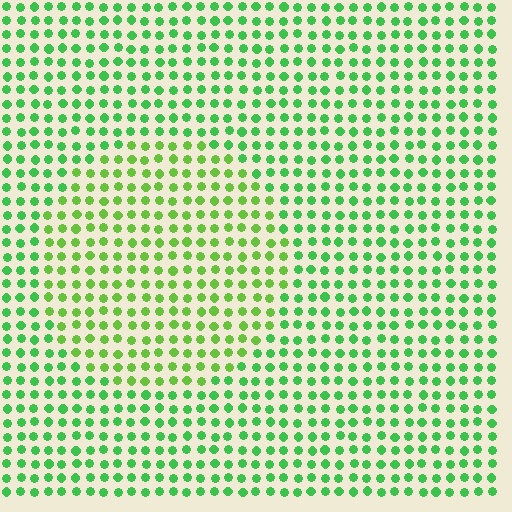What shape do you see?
I see a circle.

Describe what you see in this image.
The image is filled with small green elements in a uniform arrangement. A circle-shaped region is visible where the elements are tinted to a slightly different hue, forming a subtle color boundary.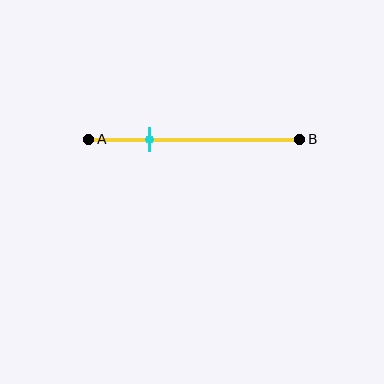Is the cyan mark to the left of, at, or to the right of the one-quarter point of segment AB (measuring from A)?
The cyan mark is to the right of the one-quarter point of segment AB.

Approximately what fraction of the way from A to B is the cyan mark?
The cyan mark is approximately 30% of the way from A to B.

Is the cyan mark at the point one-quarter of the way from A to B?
No, the mark is at about 30% from A, not at the 25% one-quarter point.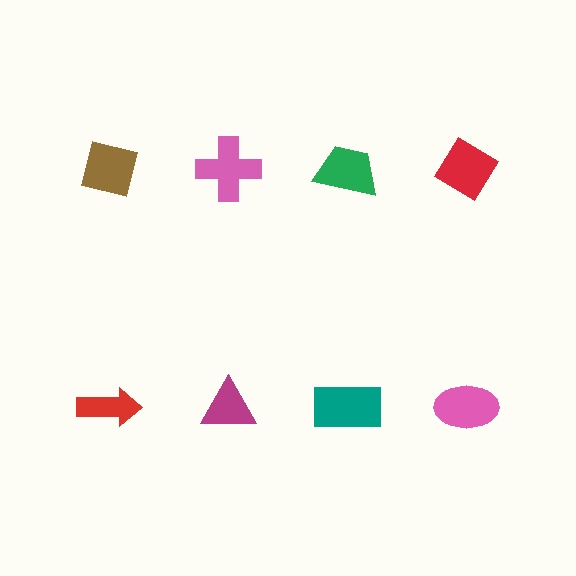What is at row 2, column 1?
A red arrow.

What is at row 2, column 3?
A teal rectangle.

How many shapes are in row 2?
4 shapes.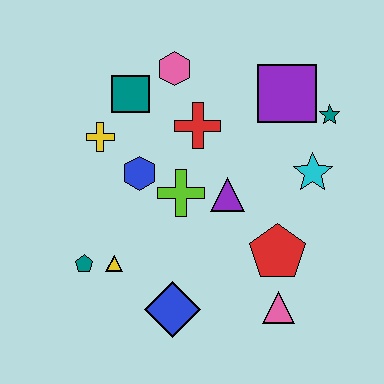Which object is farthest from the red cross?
The pink triangle is farthest from the red cross.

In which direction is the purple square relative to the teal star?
The purple square is to the left of the teal star.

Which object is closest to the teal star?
The purple square is closest to the teal star.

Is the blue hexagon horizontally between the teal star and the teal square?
Yes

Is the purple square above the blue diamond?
Yes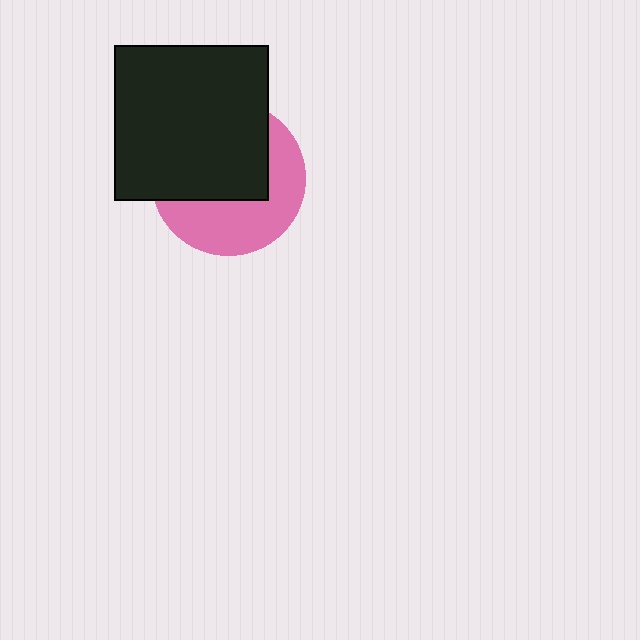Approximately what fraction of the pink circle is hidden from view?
Roughly 55% of the pink circle is hidden behind the black square.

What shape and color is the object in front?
The object in front is a black square.